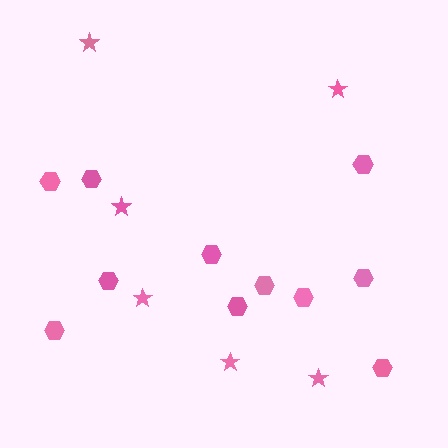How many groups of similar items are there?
There are 2 groups: one group of stars (6) and one group of hexagons (11).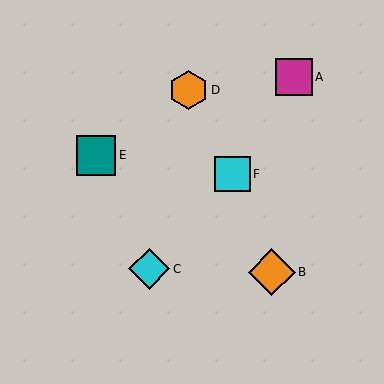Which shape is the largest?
The orange diamond (labeled B) is the largest.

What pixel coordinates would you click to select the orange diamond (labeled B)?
Click at (272, 272) to select the orange diamond B.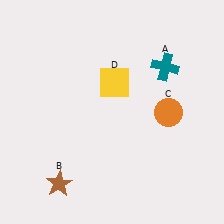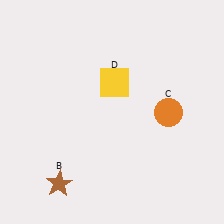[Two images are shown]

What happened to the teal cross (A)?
The teal cross (A) was removed in Image 2. It was in the top-right area of Image 1.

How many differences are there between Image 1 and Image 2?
There is 1 difference between the two images.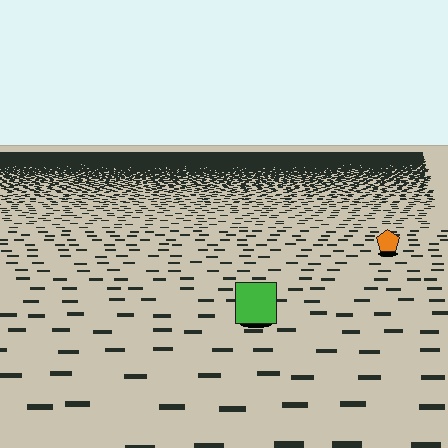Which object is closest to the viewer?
The green square is closest. The texture marks near it are larger and more spread out.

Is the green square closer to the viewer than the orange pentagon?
Yes. The green square is closer — you can tell from the texture gradient: the ground texture is coarser near it.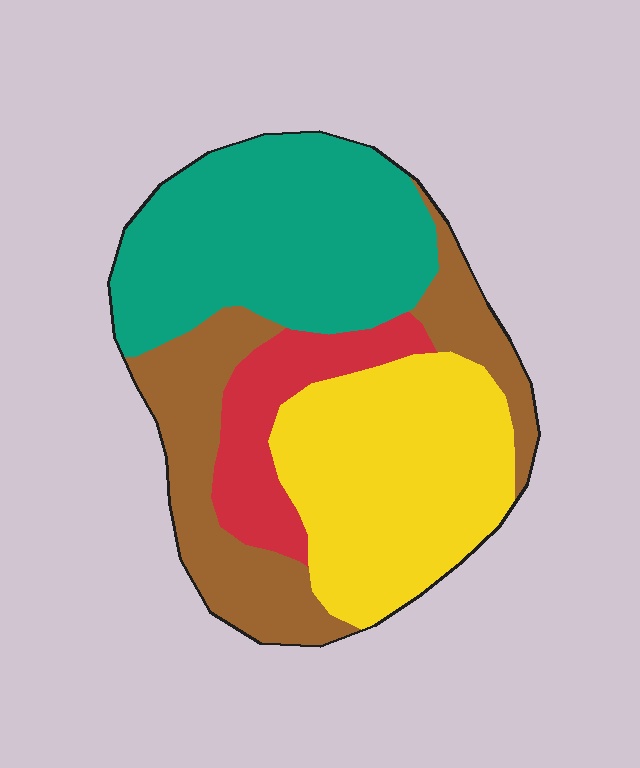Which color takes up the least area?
Red, at roughly 10%.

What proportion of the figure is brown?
Brown covers 24% of the figure.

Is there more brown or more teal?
Teal.